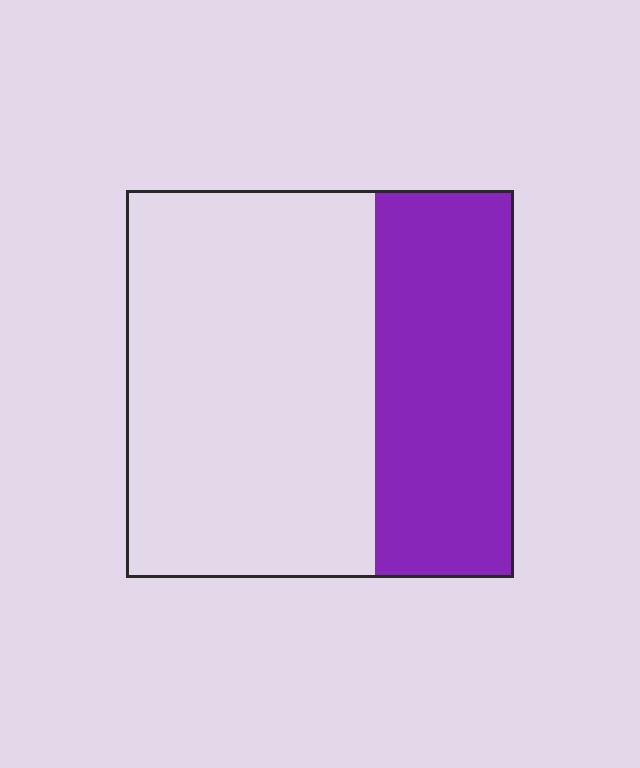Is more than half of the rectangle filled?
No.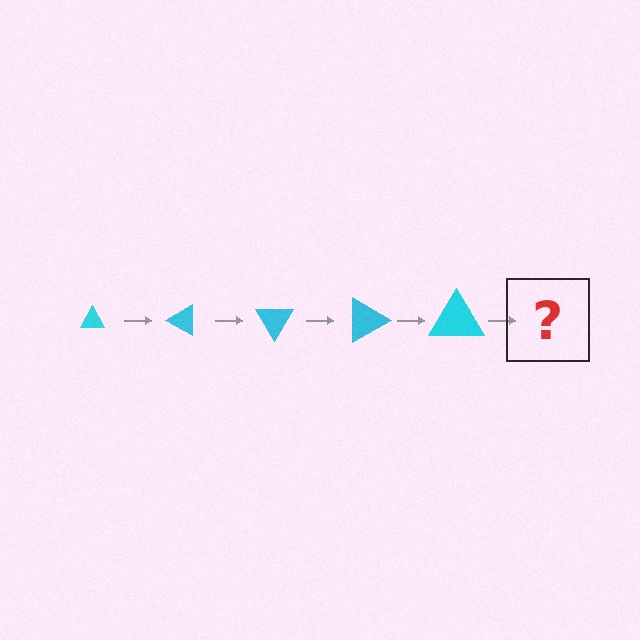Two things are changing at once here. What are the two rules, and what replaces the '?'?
The two rules are that the triangle grows larger each step and it rotates 30 degrees each step. The '?' should be a triangle, larger than the previous one and rotated 150 degrees from the start.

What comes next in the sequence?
The next element should be a triangle, larger than the previous one and rotated 150 degrees from the start.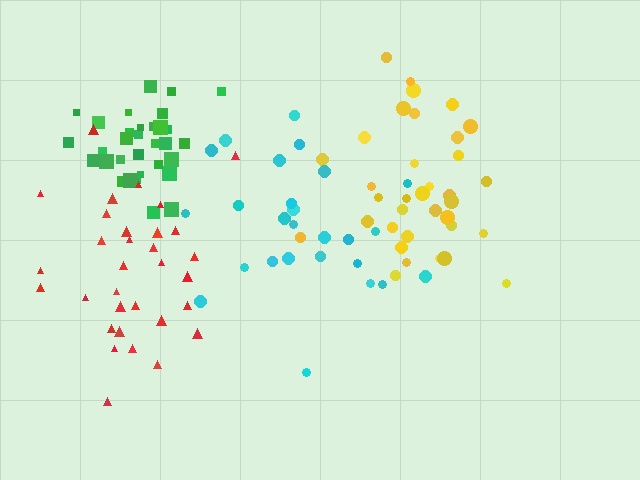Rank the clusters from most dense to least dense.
green, yellow, red, cyan.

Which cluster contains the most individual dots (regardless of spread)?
Yellow (35).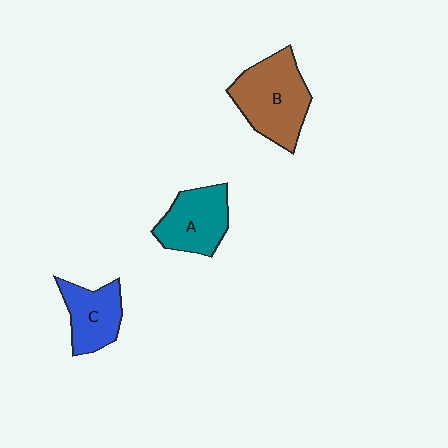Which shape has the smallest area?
Shape C (blue).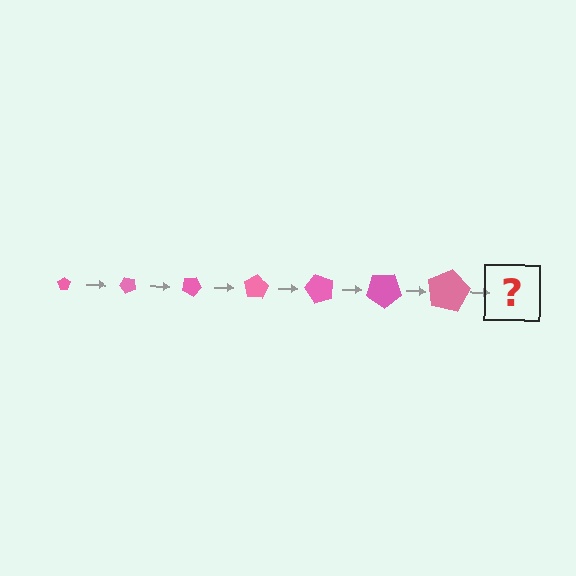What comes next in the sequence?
The next element should be a pentagon, larger than the previous one and rotated 350 degrees from the start.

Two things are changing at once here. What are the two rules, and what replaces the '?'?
The two rules are that the pentagon grows larger each step and it rotates 50 degrees each step. The '?' should be a pentagon, larger than the previous one and rotated 350 degrees from the start.